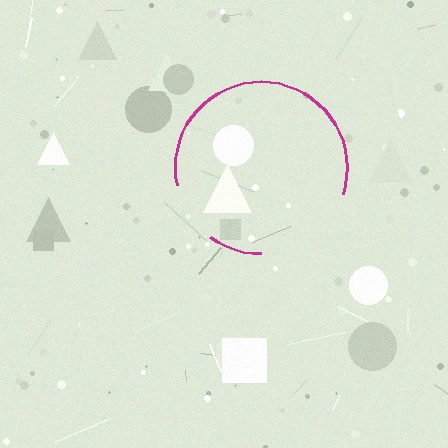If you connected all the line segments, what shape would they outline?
They would outline a circle.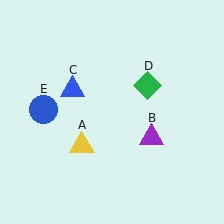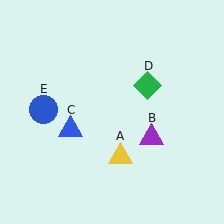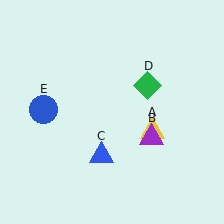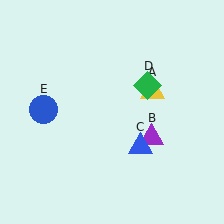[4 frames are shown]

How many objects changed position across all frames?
2 objects changed position: yellow triangle (object A), blue triangle (object C).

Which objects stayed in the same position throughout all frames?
Purple triangle (object B) and green diamond (object D) and blue circle (object E) remained stationary.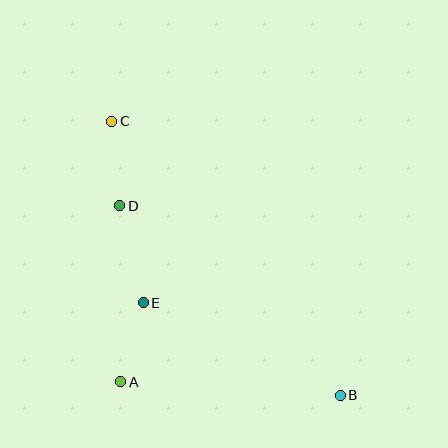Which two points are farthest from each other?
Points B and C are farthest from each other.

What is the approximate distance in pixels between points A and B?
The distance between A and B is approximately 220 pixels.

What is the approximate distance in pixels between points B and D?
The distance between B and D is approximately 291 pixels.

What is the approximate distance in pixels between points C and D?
The distance between C and D is approximately 85 pixels.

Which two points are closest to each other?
Points A and E are closest to each other.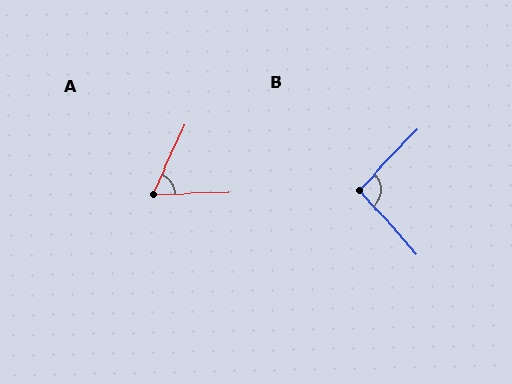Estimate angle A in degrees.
Approximately 64 degrees.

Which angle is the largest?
B, at approximately 95 degrees.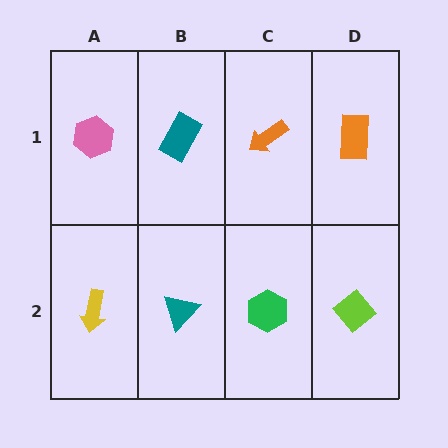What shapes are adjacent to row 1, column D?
A lime diamond (row 2, column D), an orange arrow (row 1, column C).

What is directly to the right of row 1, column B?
An orange arrow.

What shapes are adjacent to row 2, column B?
A teal rectangle (row 1, column B), a yellow arrow (row 2, column A), a green hexagon (row 2, column C).